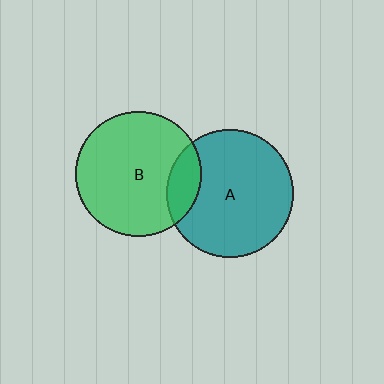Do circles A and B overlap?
Yes.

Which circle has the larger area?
Circle A (teal).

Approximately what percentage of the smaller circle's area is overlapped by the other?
Approximately 15%.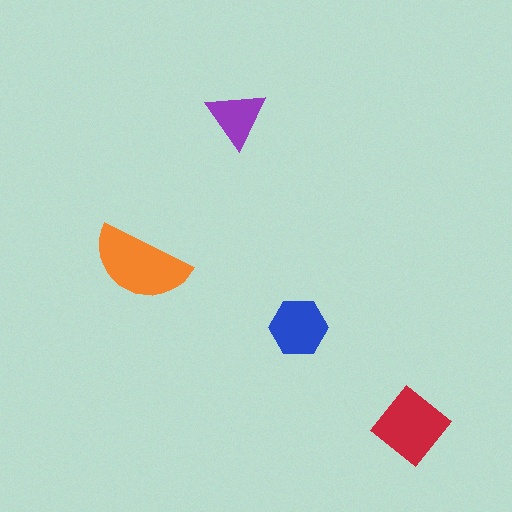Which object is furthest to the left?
The orange semicircle is leftmost.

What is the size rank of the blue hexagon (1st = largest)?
3rd.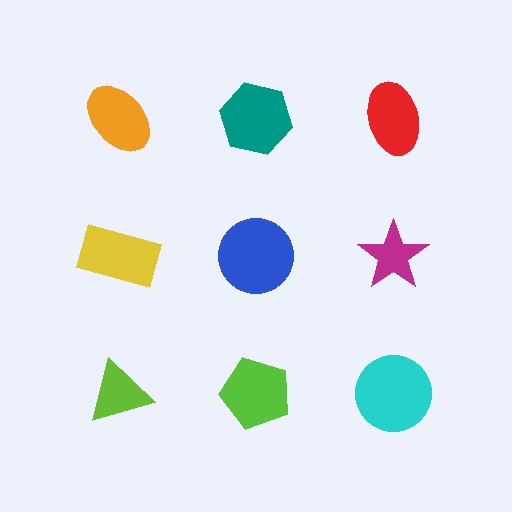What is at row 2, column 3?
A magenta star.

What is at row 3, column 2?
A lime pentagon.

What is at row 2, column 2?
A blue circle.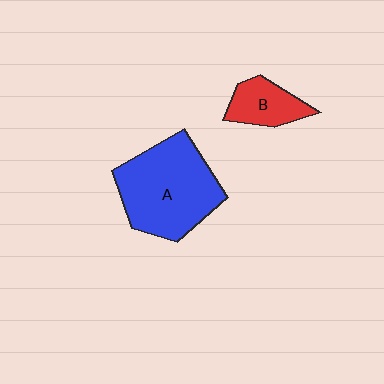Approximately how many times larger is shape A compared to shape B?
Approximately 2.6 times.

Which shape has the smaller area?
Shape B (red).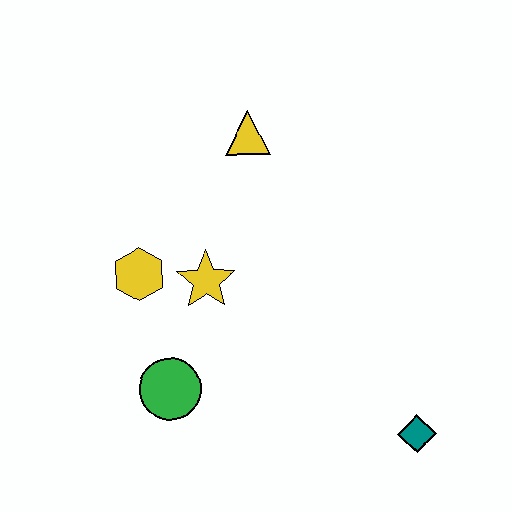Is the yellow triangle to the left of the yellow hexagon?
No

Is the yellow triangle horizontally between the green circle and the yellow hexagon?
No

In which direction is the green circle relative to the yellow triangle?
The green circle is below the yellow triangle.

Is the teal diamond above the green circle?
No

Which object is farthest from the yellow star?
The teal diamond is farthest from the yellow star.